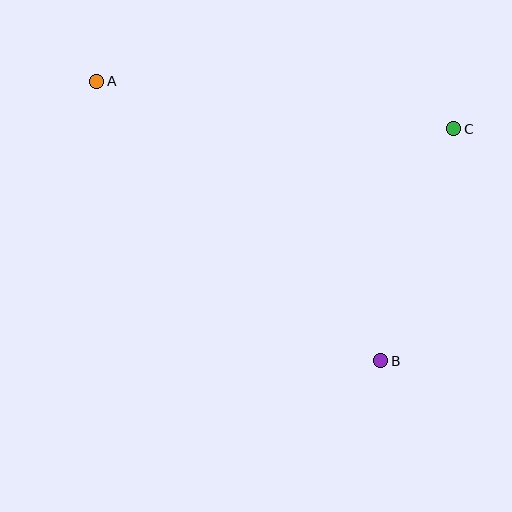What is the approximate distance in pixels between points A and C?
The distance between A and C is approximately 360 pixels.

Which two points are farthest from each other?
Points A and B are farthest from each other.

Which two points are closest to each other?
Points B and C are closest to each other.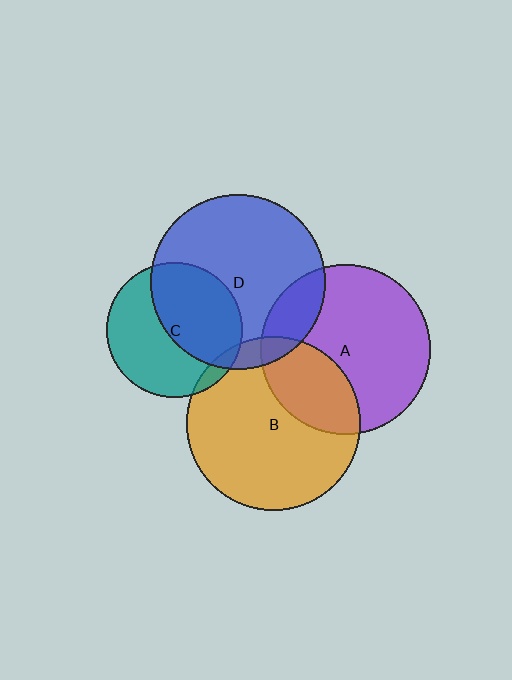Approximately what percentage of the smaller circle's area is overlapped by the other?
Approximately 30%.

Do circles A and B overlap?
Yes.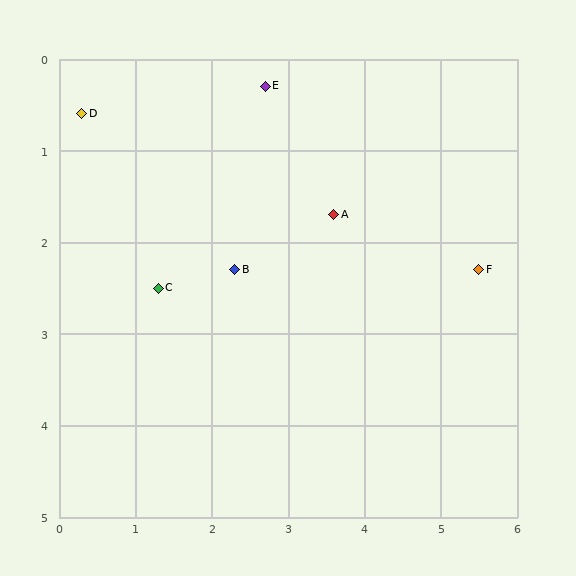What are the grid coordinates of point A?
Point A is at approximately (3.6, 1.7).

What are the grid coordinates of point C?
Point C is at approximately (1.3, 2.5).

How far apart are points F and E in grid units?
Points F and E are about 3.4 grid units apart.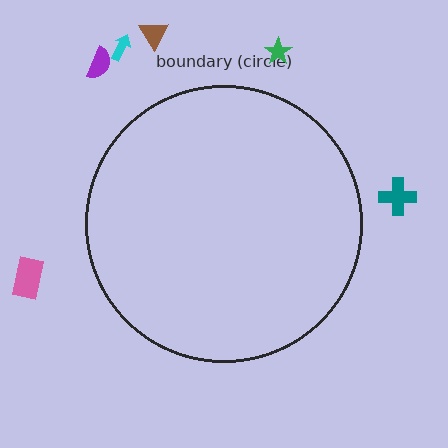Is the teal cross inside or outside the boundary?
Outside.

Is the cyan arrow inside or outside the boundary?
Outside.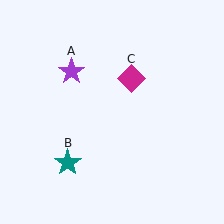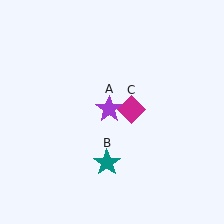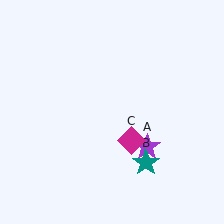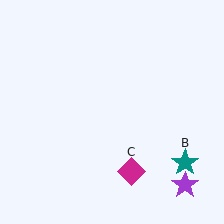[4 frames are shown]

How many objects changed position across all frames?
3 objects changed position: purple star (object A), teal star (object B), magenta diamond (object C).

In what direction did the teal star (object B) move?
The teal star (object B) moved right.